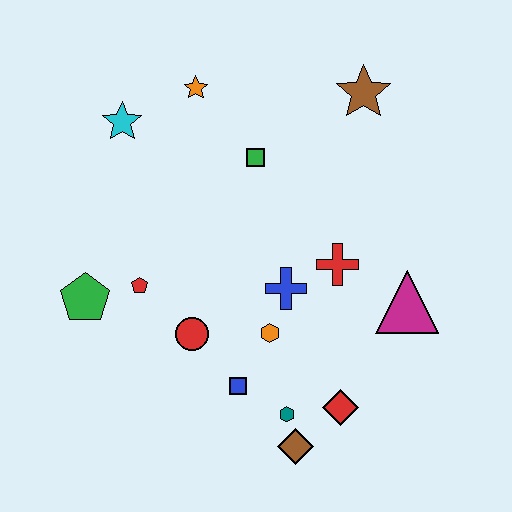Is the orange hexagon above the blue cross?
No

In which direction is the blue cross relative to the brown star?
The blue cross is below the brown star.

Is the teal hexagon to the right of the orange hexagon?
Yes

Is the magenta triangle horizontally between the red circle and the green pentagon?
No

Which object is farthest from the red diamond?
The cyan star is farthest from the red diamond.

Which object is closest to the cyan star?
The orange star is closest to the cyan star.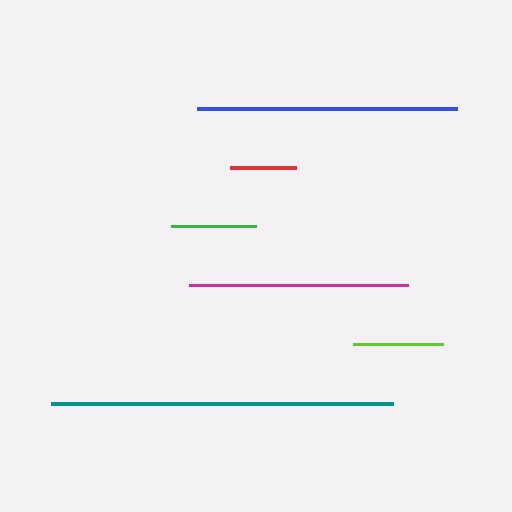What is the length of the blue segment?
The blue segment is approximately 260 pixels long.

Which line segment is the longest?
The teal line is the longest at approximately 342 pixels.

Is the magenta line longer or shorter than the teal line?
The teal line is longer than the magenta line.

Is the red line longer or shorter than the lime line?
The lime line is longer than the red line.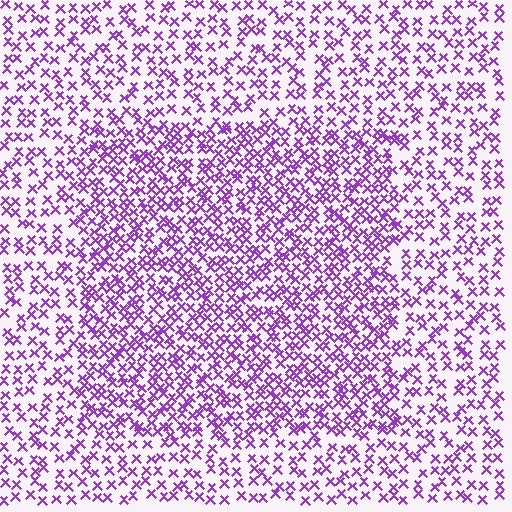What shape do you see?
I see a rectangle.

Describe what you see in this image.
The image contains small purple elements arranged at two different densities. A rectangle-shaped region is visible where the elements are more densely packed than the surrounding area.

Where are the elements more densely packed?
The elements are more densely packed inside the rectangle boundary.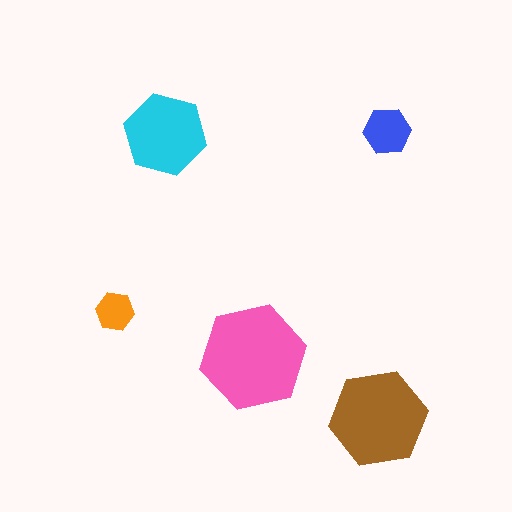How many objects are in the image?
There are 5 objects in the image.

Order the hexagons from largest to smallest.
the pink one, the brown one, the cyan one, the blue one, the orange one.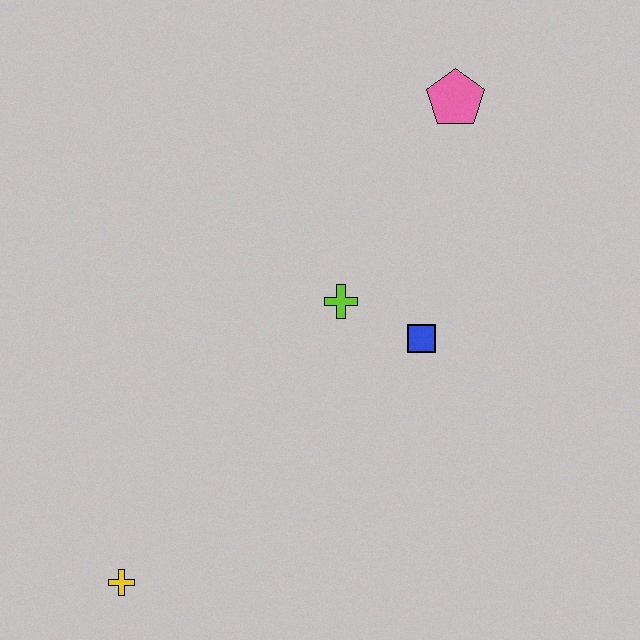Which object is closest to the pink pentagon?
The lime cross is closest to the pink pentagon.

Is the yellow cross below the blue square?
Yes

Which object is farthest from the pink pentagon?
The yellow cross is farthest from the pink pentagon.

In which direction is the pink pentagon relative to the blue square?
The pink pentagon is above the blue square.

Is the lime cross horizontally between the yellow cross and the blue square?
Yes